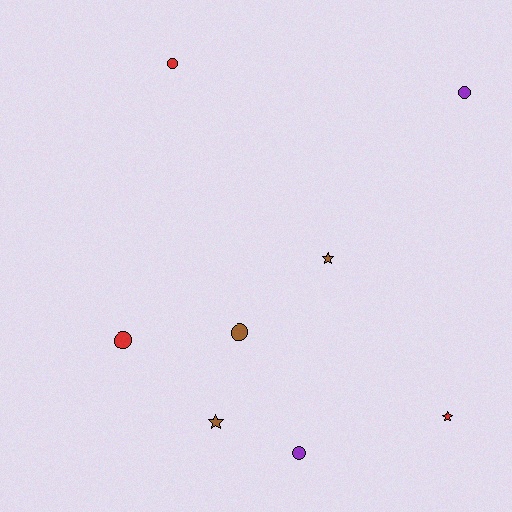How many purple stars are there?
There are no purple stars.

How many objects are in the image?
There are 8 objects.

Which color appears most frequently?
Red, with 3 objects.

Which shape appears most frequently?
Circle, with 5 objects.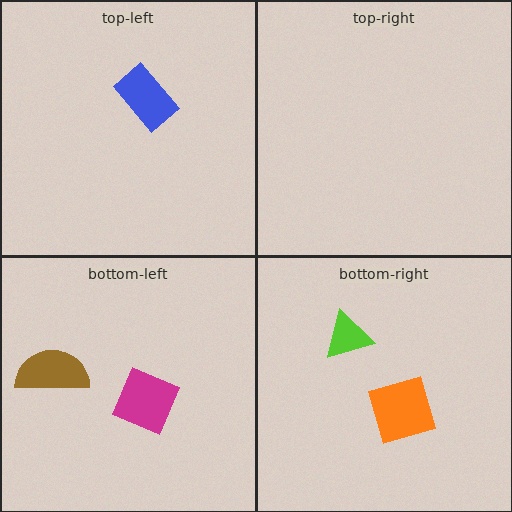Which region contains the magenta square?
The bottom-left region.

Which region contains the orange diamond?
The bottom-right region.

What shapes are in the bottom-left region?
The brown semicircle, the magenta square.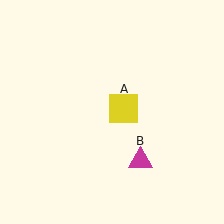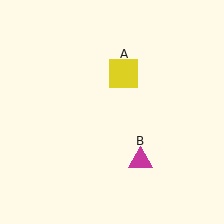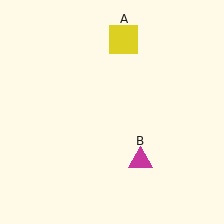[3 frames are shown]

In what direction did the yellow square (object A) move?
The yellow square (object A) moved up.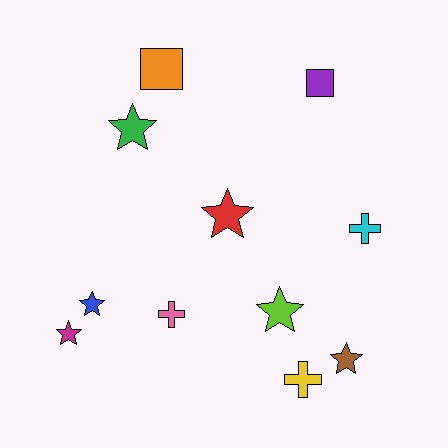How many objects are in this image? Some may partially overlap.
There are 11 objects.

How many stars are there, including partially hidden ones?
There are 6 stars.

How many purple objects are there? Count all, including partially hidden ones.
There is 1 purple object.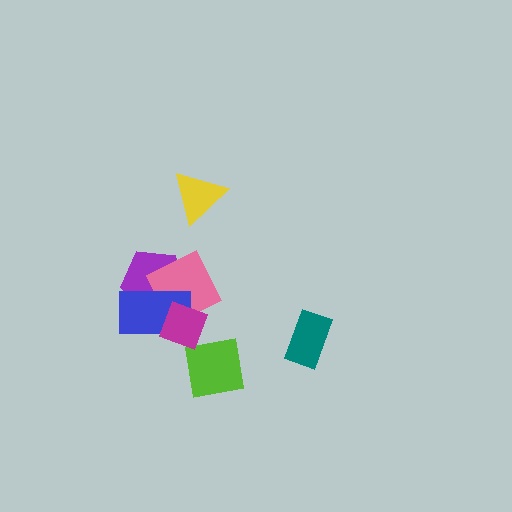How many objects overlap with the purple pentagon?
2 objects overlap with the purple pentagon.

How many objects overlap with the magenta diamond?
2 objects overlap with the magenta diamond.